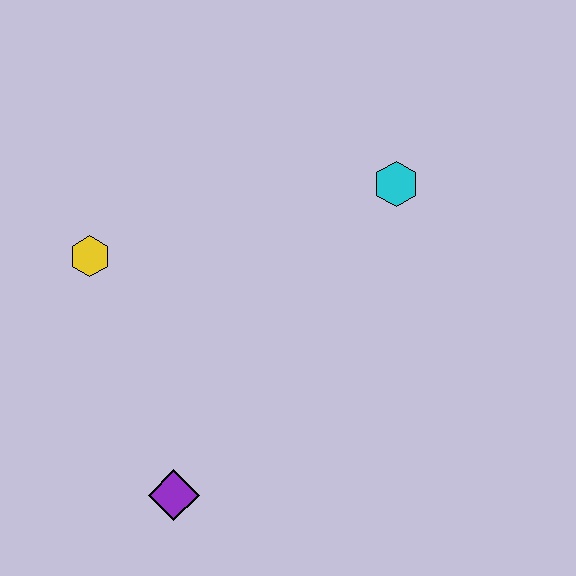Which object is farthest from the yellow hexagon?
The cyan hexagon is farthest from the yellow hexagon.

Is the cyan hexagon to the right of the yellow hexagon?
Yes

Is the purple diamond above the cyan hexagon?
No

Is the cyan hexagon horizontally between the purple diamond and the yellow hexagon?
No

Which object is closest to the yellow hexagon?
The purple diamond is closest to the yellow hexagon.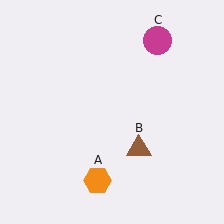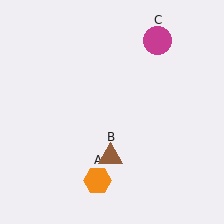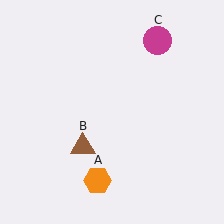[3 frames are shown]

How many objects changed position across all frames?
1 object changed position: brown triangle (object B).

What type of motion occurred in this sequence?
The brown triangle (object B) rotated clockwise around the center of the scene.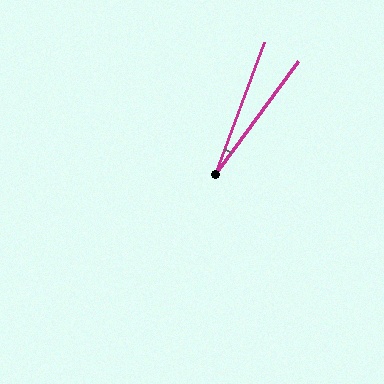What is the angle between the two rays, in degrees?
Approximately 16 degrees.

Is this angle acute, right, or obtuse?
It is acute.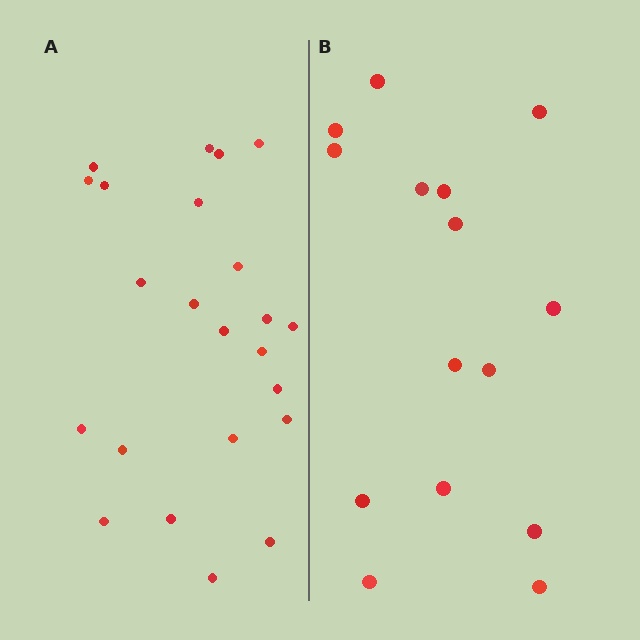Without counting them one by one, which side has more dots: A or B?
Region A (the left region) has more dots.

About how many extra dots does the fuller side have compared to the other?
Region A has roughly 8 or so more dots than region B.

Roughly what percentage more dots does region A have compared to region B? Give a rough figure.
About 55% more.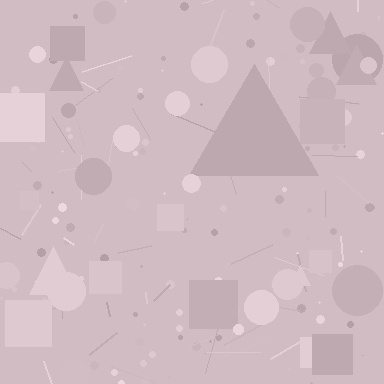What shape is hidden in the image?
A triangle is hidden in the image.